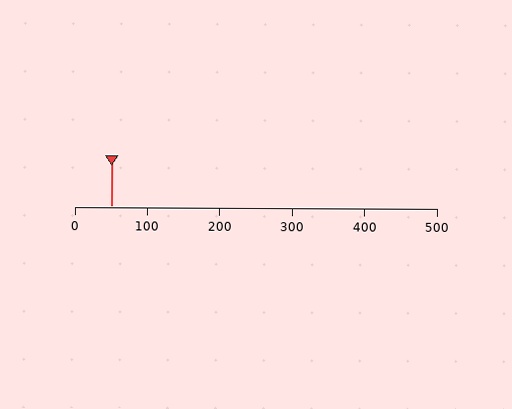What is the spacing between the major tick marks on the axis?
The major ticks are spaced 100 apart.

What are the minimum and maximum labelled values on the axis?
The axis runs from 0 to 500.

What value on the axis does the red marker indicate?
The marker indicates approximately 50.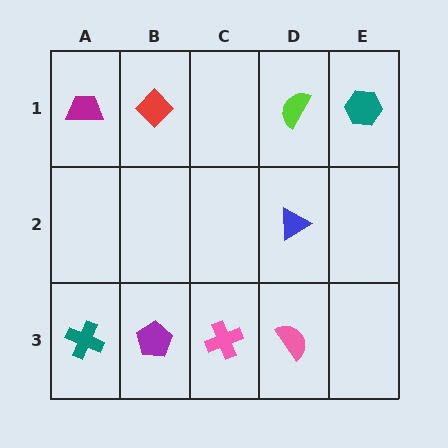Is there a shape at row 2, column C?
No, that cell is empty.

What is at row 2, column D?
A blue triangle.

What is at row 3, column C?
A pink cross.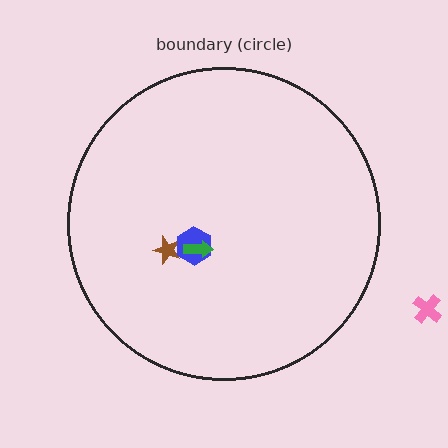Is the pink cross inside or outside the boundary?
Outside.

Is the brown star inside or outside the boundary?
Inside.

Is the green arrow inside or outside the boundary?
Inside.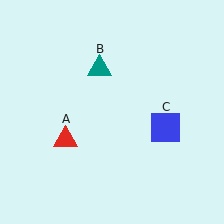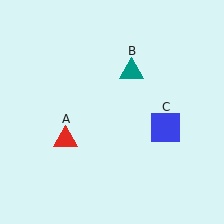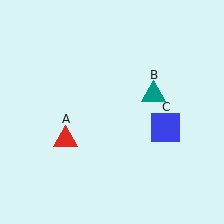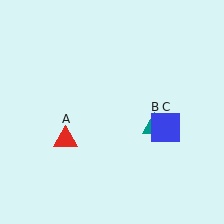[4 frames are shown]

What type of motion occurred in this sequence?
The teal triangle (object B) rotated clockwise around the center of the scene.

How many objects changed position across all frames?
1 object changed position: teal triangle (object B).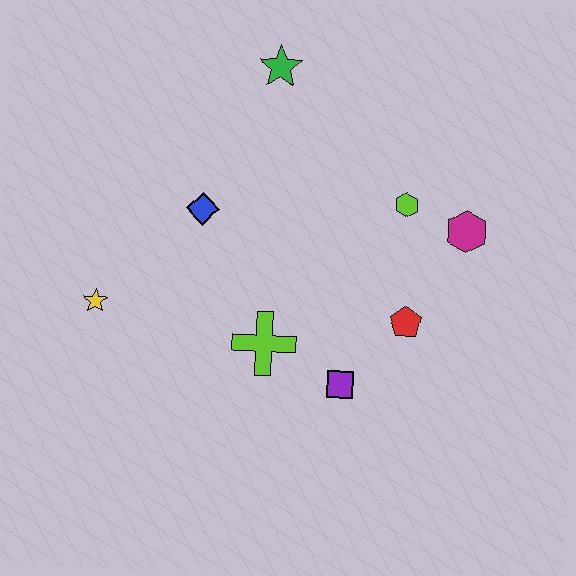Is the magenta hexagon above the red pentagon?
Yes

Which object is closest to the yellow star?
The blue diamond is closest to the yellow star.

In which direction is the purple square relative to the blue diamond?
The purple square is below the blue diamond.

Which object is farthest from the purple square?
The green star is farthest from the purple square.